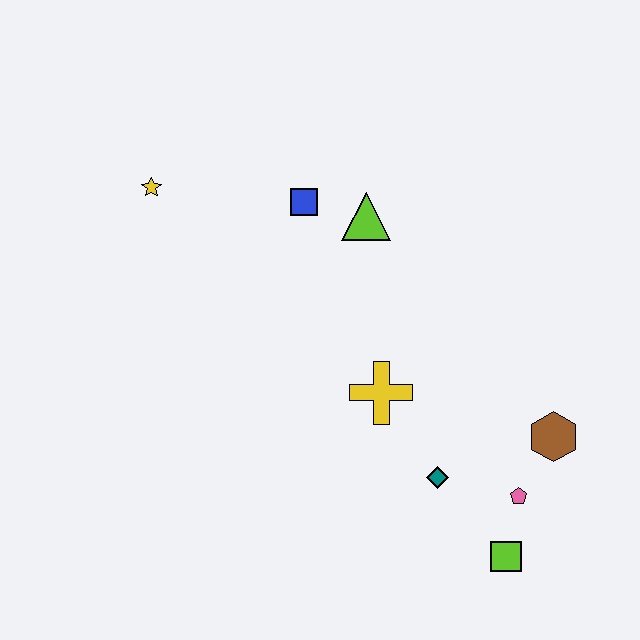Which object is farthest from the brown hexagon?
The yellow star is farthest from the brown hexagon.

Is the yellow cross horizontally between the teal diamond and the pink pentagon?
No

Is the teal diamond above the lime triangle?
No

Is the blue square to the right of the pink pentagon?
No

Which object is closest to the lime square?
The pink pentagon is closest to the lime square.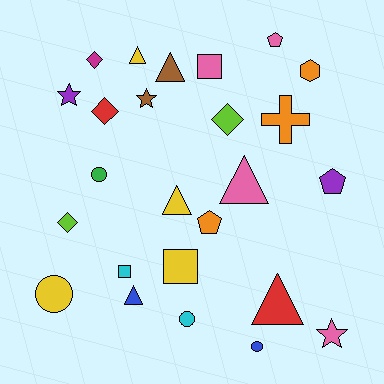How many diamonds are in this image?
There are 4 diamonds.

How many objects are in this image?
There are 25 objects.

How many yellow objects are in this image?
There are 4 yellow objects.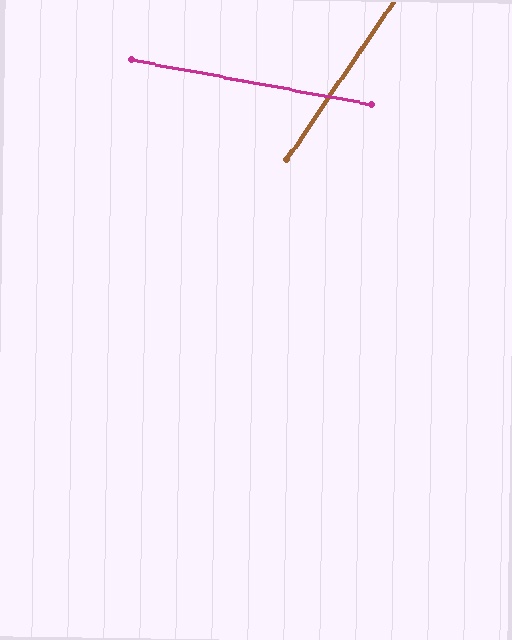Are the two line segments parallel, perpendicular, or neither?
Neither parallel nor perpendicular — they differ by about 67°.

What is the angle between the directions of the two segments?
Approximately 67 degrees.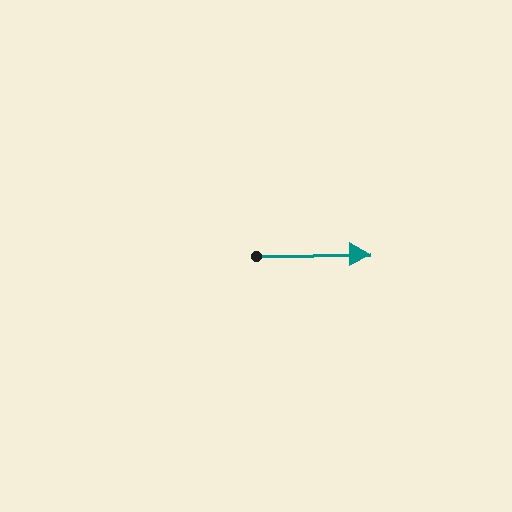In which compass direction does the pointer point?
East.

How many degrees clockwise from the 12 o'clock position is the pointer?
Approximately 89 degrees.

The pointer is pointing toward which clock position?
Roughly 3 o'clock.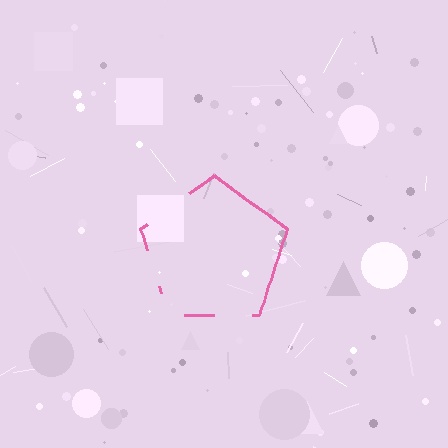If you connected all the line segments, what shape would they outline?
They would outline a pentagon.